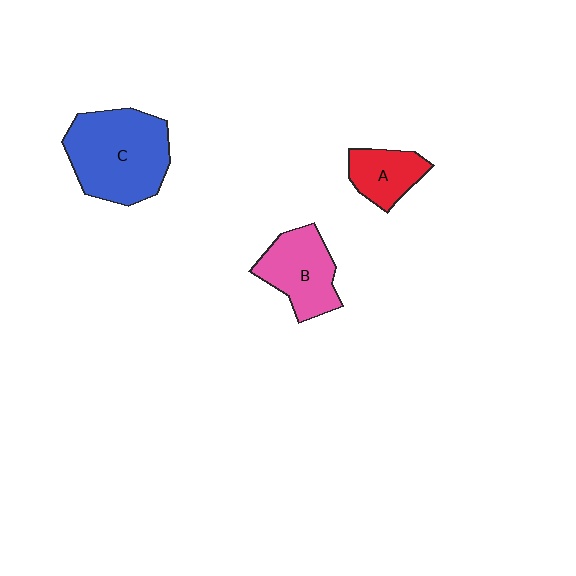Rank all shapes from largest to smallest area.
From largest to smallest: C (blue), B (pink), A (red).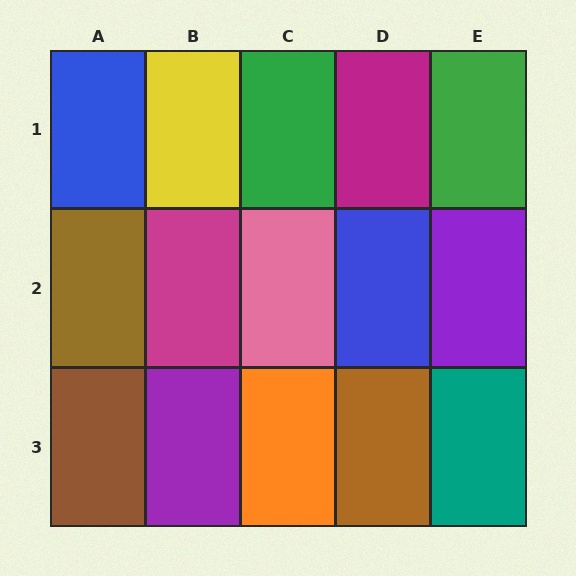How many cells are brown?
3 cells are brown.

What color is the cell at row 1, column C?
Green.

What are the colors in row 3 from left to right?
Brown, purple, orange, brown, teal.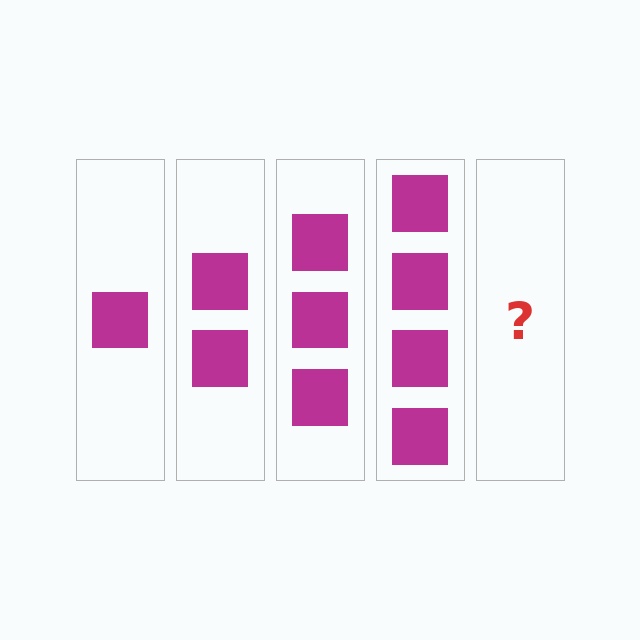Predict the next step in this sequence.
The next step is 5 squares.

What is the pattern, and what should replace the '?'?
The pattern is that each step adds one more square. The '?' should be 5 squares.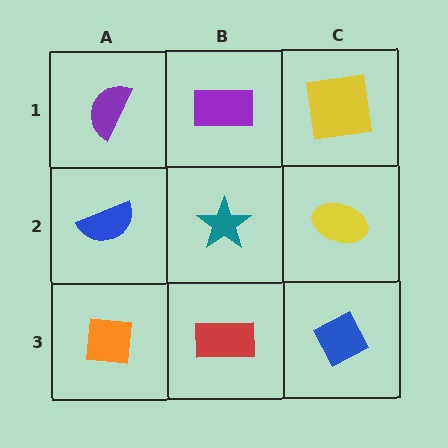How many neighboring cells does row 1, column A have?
2.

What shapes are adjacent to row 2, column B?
A purple rectangle (row 1, column B), a red rectangle (row 3, column B), a blue semicircle (row 2, column A), a yellow ellipse (row 2, column C).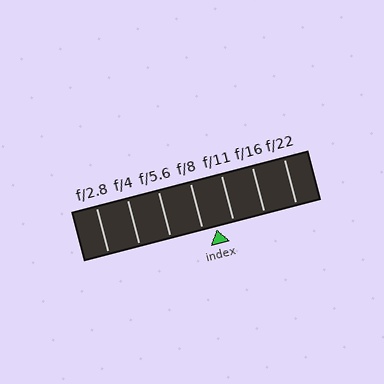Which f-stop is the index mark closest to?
The index mark is closest to f/8.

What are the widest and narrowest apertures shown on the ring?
The widest aperture shown is f/2.8 and the narrowest is f/22.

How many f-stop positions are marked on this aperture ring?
There are 7 f-stop positions marked.